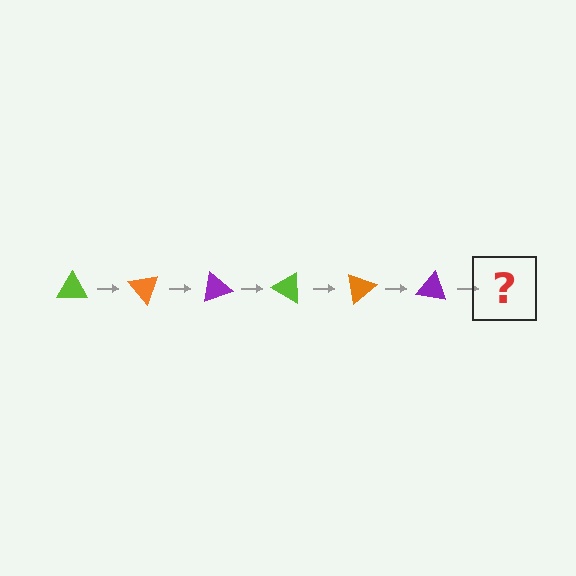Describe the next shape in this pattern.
It should be a lime triangle, rotated 300 degrees from the start.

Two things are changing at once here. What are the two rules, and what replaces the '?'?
The two rules are that it rotates 50 degrees each step and the color cycles through lime, orange, and purple. The '?' should be a lime triangle, rotated 300 degrees from the start.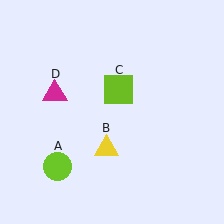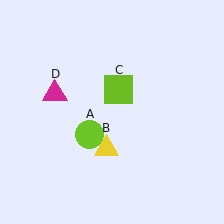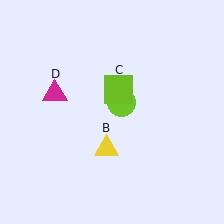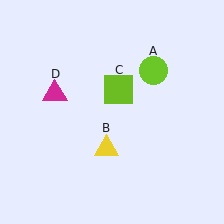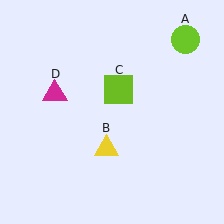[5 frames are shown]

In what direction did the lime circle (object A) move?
The lime circle (object A) moved up and to the right.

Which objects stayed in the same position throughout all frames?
Yellow triangle (object B) and lime square (object C) and magenta triangle (object D) remained stationary.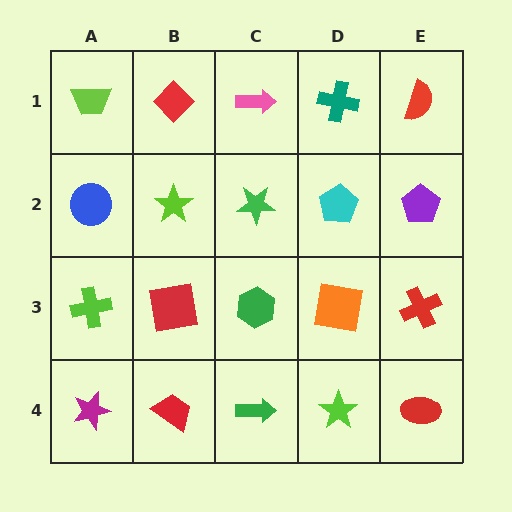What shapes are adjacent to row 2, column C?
A pink arrow (row 1, column C), a green hexagon (row 3, column C), a lime star (row 2, column B), a cyan pentagon (row 2, column D).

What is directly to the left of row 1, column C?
A red diamond.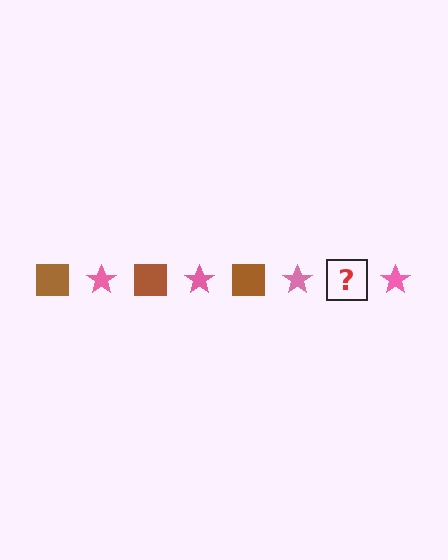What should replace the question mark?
The question mark should be replaced with a brown square.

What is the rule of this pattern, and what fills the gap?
The rule is that the pattern alternates between brown square and pink star. The gap should be filled with a brown square.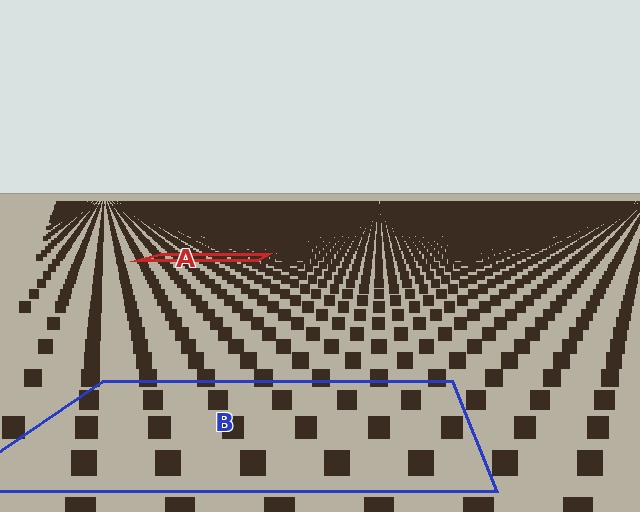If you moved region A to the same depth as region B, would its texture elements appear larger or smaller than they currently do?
They would appear larger. At a closer depth, the same texture elements are projected at a bigger on-screen size.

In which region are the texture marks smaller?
The texture marks are smaller in region A, because it is farther away.